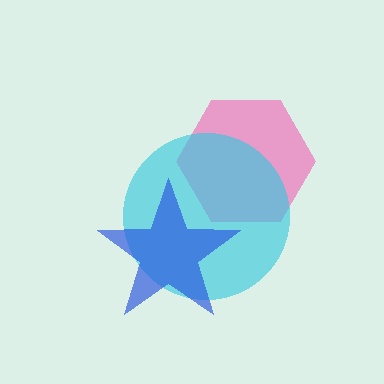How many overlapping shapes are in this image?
There are 3 overlapping shapes in the image.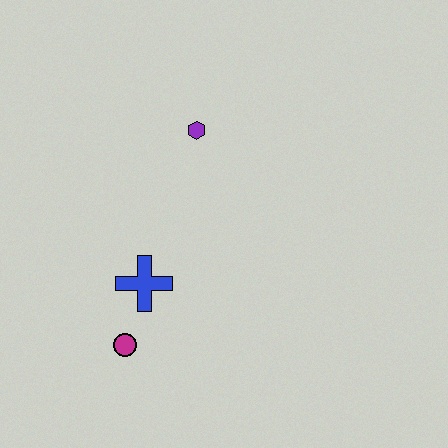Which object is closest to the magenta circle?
The blue cross is closest to the magenta circle.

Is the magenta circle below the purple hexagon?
Yes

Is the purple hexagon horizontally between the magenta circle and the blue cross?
No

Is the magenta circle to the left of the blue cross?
Yes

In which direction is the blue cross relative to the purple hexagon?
The blue cross is below the purple hexagon.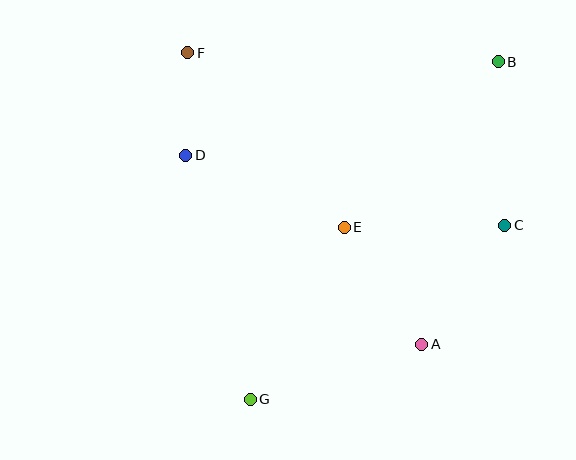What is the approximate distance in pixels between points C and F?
The distance between C and F is approximately 361 pixels.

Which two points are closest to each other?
Points D and F are closest to each other.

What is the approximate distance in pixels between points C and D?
The distance between C and D is approximately 327 pixels.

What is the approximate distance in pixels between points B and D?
The distance between B and D is approximately 326 pixels.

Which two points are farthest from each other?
Points B and G are farthest from each other.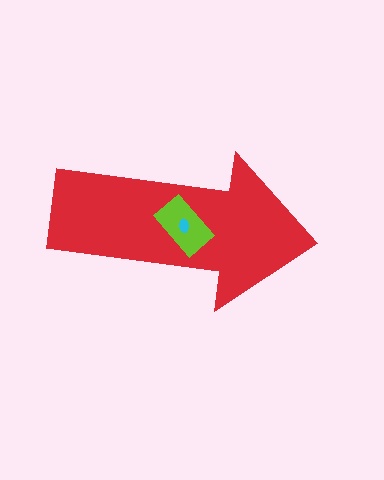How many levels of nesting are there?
3.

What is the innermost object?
The cyan ellipse.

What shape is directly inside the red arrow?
The lime rectangle.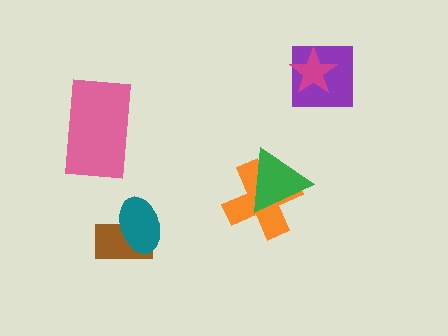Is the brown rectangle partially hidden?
Yes, it is partially covered by another shape.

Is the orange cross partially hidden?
Yes, it is partially covered by another shape.